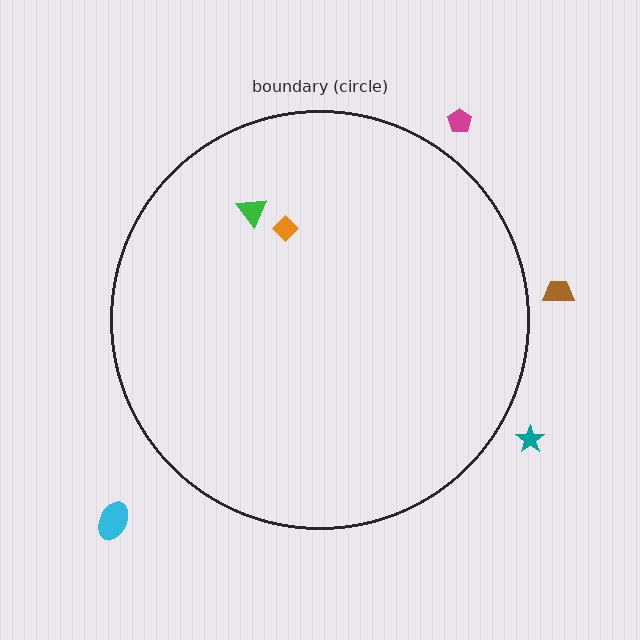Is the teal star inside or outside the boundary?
Outside.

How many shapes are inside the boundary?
2 inside, 4 outside.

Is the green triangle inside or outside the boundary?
Inside.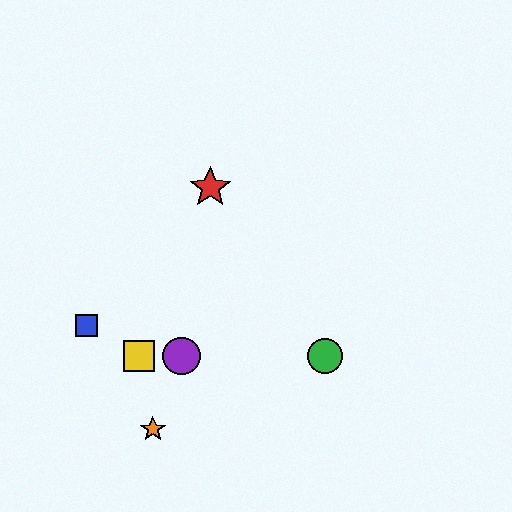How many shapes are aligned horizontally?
3 shapes (the green circle, the yellow square, the purple circle) are aligned horizontally.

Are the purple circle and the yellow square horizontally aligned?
Yes, both are at y≈356.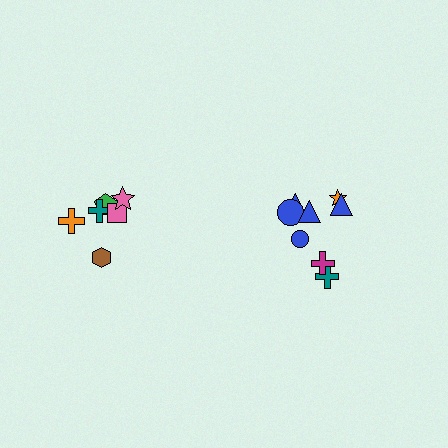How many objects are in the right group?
There are 8 objects.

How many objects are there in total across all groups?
There are 14 objects.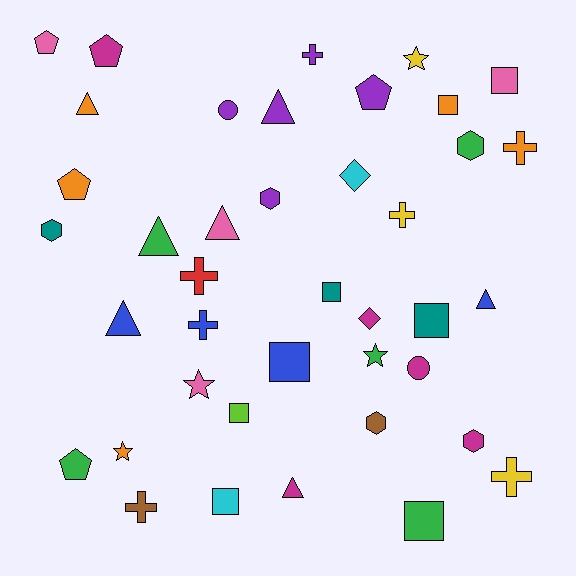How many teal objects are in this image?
There are 3 teal objects.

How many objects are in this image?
There are 40 objects.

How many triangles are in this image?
There are 7 triangles.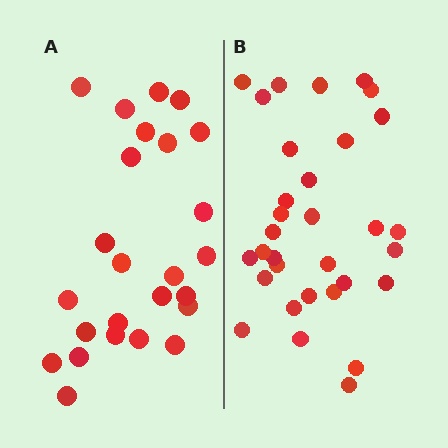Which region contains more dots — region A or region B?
Region B (the right region) has more dots.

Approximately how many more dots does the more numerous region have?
Region B has roughly 8 or so more dots than region A.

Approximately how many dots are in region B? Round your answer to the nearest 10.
About 30 dots. (The exact count is 32, which rounds to 30.)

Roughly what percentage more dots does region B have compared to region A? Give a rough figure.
About 30% more.